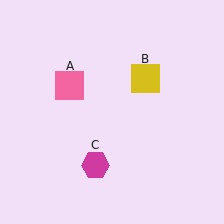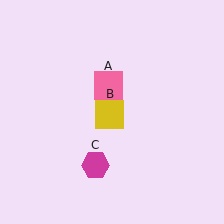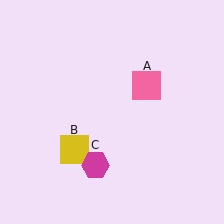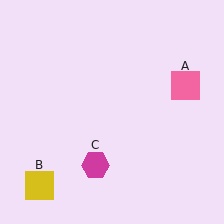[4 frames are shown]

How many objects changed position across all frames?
2 objects changed position: pink square (object A), yellow square (object B).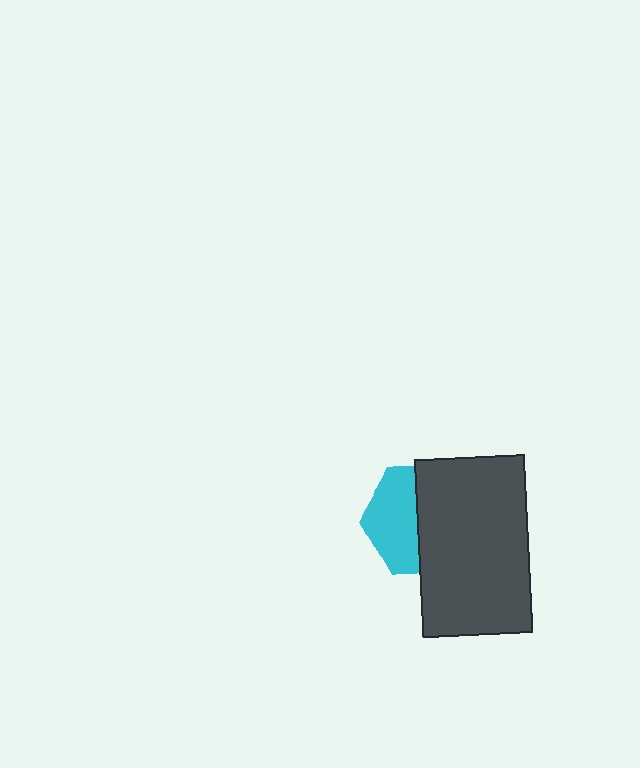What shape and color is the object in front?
The object in front is a dark gray rectangle.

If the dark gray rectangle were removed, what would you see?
You would see the complete cyan hexagon.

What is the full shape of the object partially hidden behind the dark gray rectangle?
The partially hidden object is a cyan hexagon.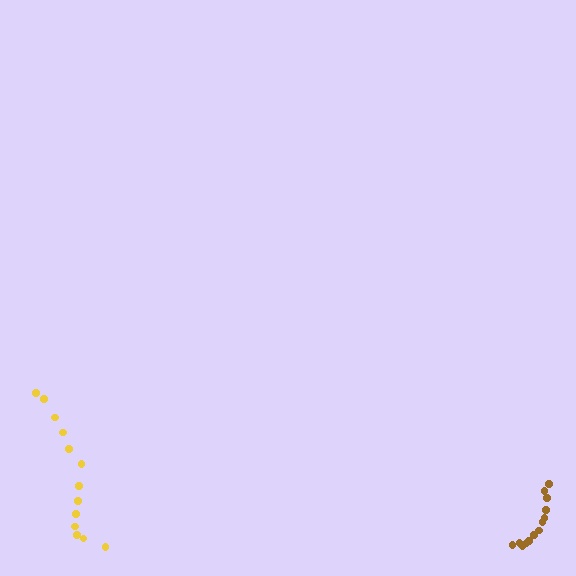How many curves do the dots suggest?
There are 2 distinct paths.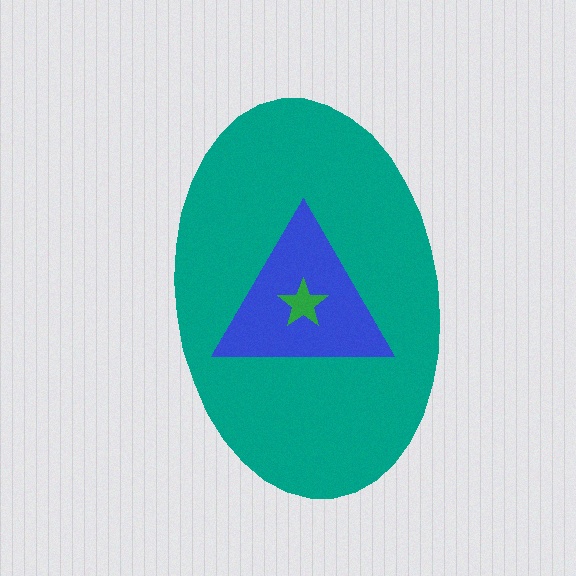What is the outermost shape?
The teal ellipse.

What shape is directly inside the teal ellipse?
The blue triangle.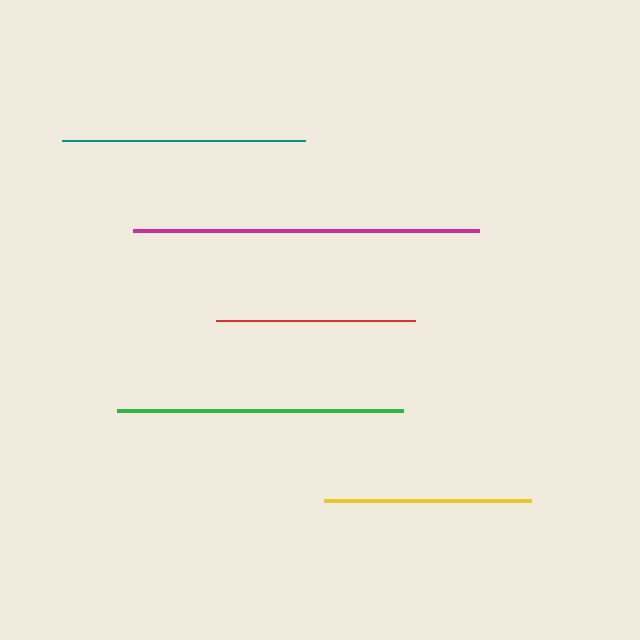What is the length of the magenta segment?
The magenta segment is approximately 347 pixels long.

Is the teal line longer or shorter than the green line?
The green line is longer than the teal line.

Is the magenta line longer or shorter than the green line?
The magenta line is longer than the green line.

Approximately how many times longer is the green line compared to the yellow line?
The green line is approximately 1.4 times the length of the yellow line.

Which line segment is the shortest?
The red line is the shortest at approximately 199 pixels.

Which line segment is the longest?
The magenta line is the longest at approximately 347 pixels.